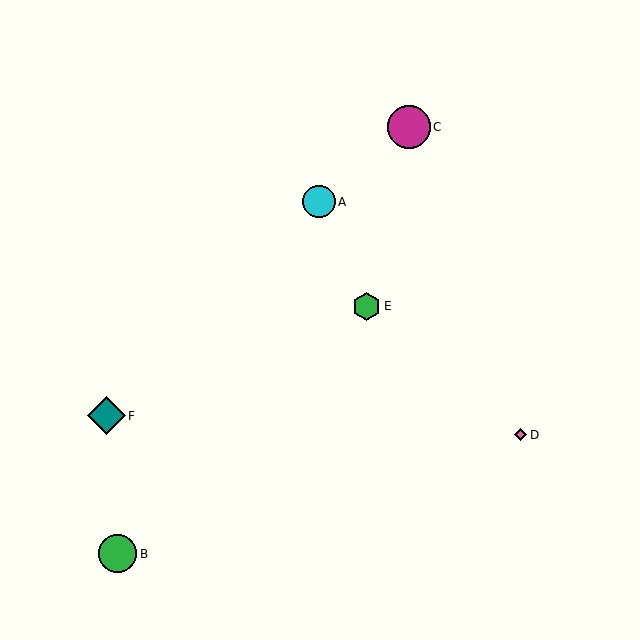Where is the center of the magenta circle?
The center of the magenta circle is at (409, 127).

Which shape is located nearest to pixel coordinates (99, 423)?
The teal diamond (labeled F) at (107, 416) is nearest to that location.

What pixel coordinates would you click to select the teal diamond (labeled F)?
Click at (107, 416) to select the teal diamond F.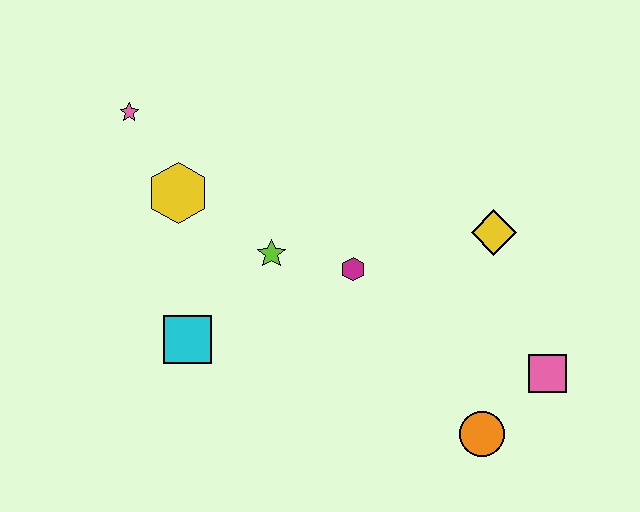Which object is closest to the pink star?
The yellow hexagon is closest to the pink star.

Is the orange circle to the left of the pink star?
No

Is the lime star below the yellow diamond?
Yes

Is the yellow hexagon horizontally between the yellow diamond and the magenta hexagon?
No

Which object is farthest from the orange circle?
The pink star is farthest from the orange circle.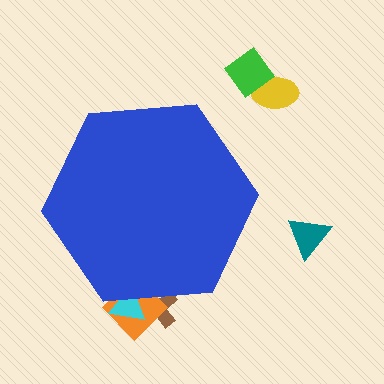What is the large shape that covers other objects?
A blue hexagon.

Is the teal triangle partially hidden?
No, the teal triangle is fully visible.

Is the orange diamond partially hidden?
Yes, the orange diamond is partially hidden behind the blue hexagon.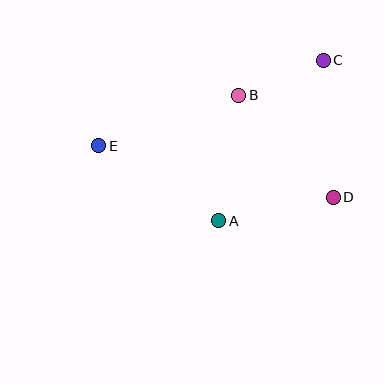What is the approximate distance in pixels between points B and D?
The distance between B and D is approximately 139 pixels.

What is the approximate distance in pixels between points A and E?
The distance between A and E is approximately 142 pixels.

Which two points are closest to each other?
Points B and C are closest to each other.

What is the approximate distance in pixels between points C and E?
The distance between C and E is approximately 240 pixels.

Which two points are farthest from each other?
Points D and E are farthest from each other.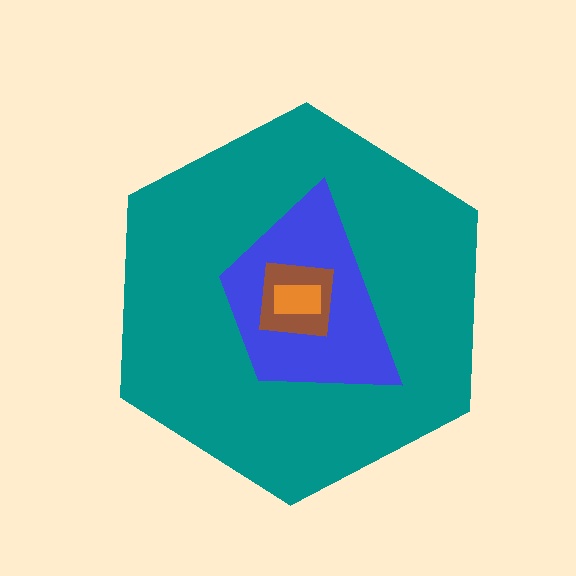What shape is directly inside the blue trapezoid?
The brown square.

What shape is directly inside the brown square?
The orange rectangle.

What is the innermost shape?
The orange rectangle.